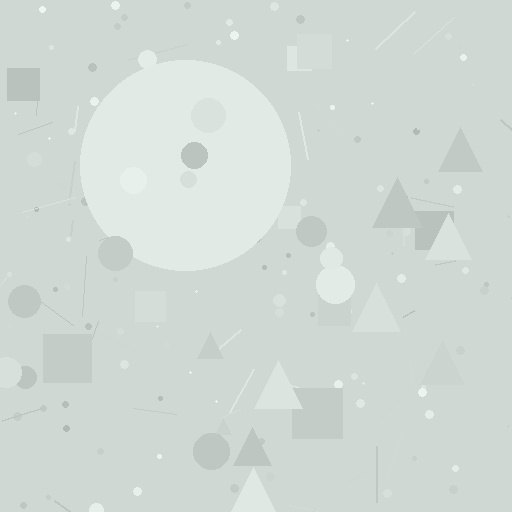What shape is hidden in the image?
A circle is hidden in the image.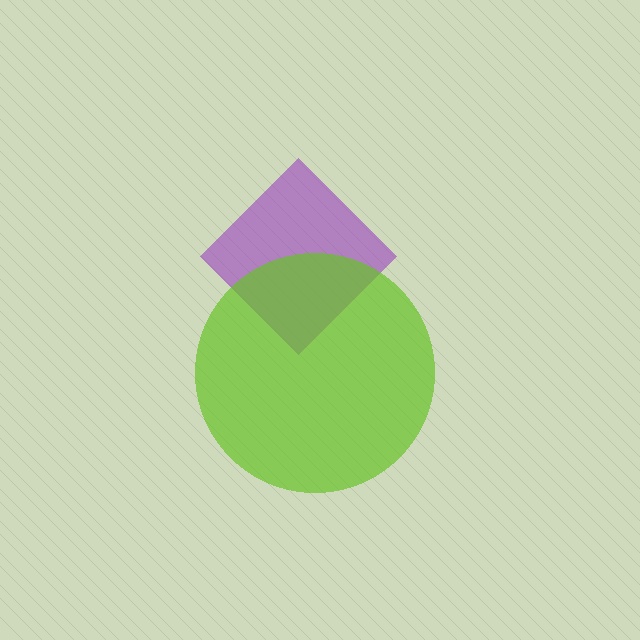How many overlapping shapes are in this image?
There are 2 overlapping shapes in the image.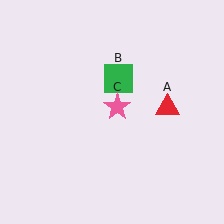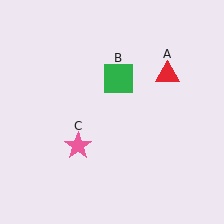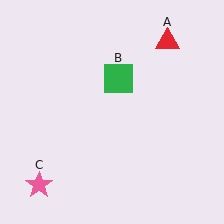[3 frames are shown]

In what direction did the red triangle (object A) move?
The red triangle (object A) moved up.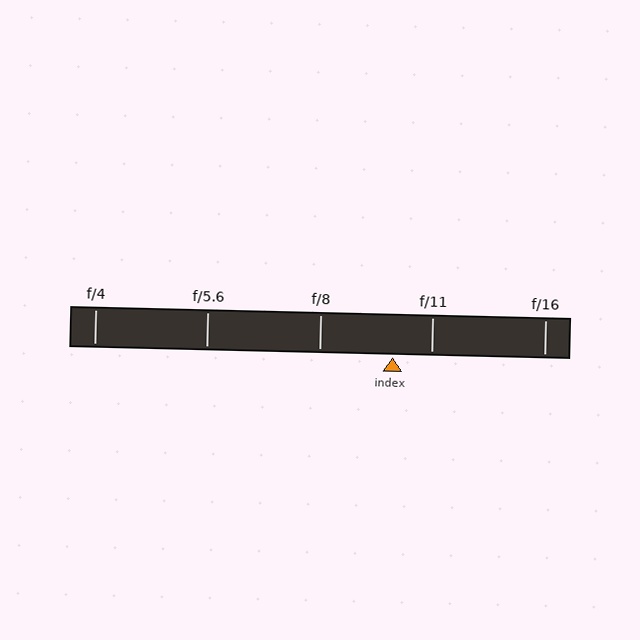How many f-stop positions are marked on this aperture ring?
There are 5 f-stop positions marked.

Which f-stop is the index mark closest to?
The index mark is closest to f/11.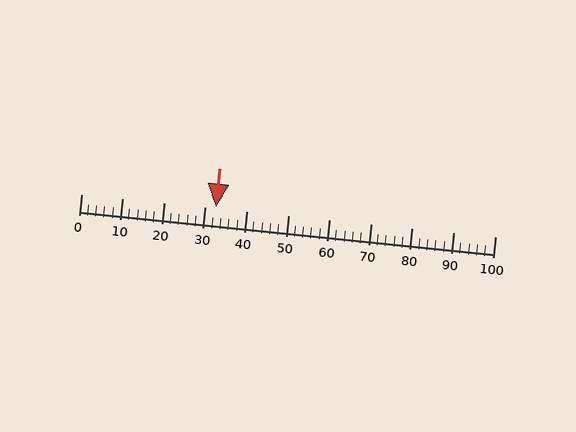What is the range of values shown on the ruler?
The ruler shows values from 0 to 100.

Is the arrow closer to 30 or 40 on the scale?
The arrow is closer to 30.